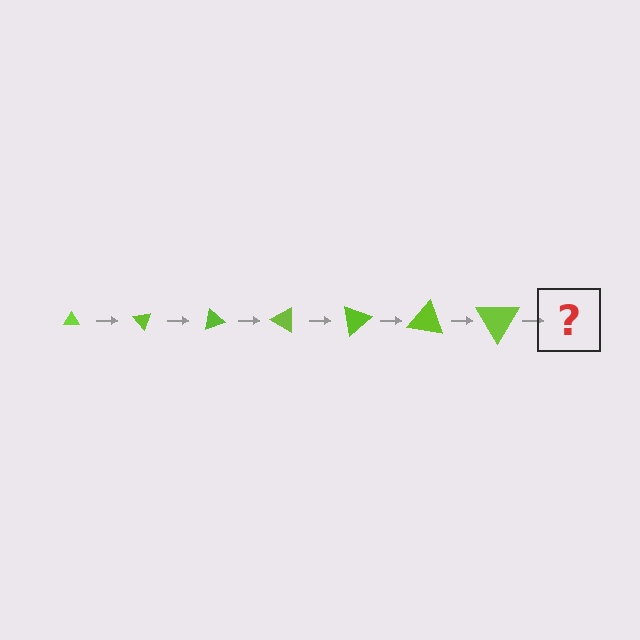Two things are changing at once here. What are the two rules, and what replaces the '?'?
The two rules are that the triangle grows larger each step and it rotates 50 degrees each step. The '?' should be a triangle, larger than the previous one and rotated 350 degrees from the start.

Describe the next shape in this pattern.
It should be a triangle, larger than the previous one and rotated 350 degrees from the start.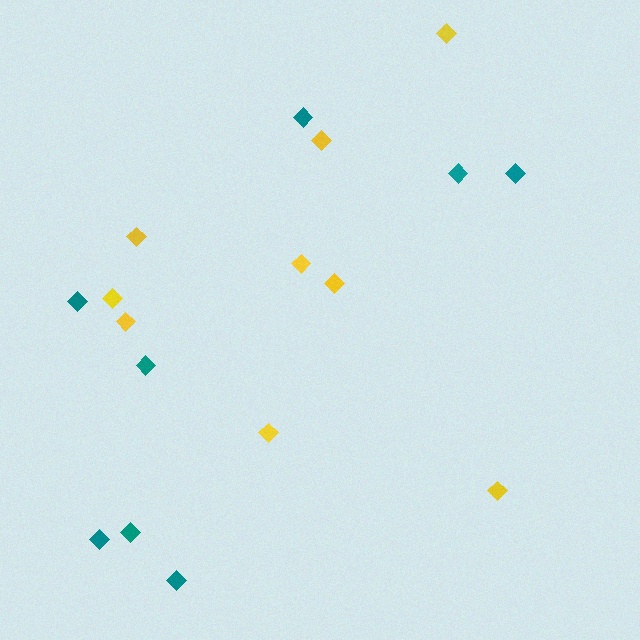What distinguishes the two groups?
There are 2 groups: one group of yellow diamonds (9) and one group of teal diamonds (8).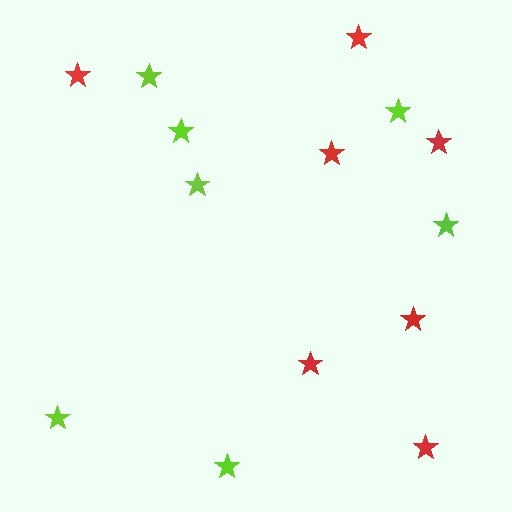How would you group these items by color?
There are 2 groups: one group of lime stars (7) and one group of red stars (7).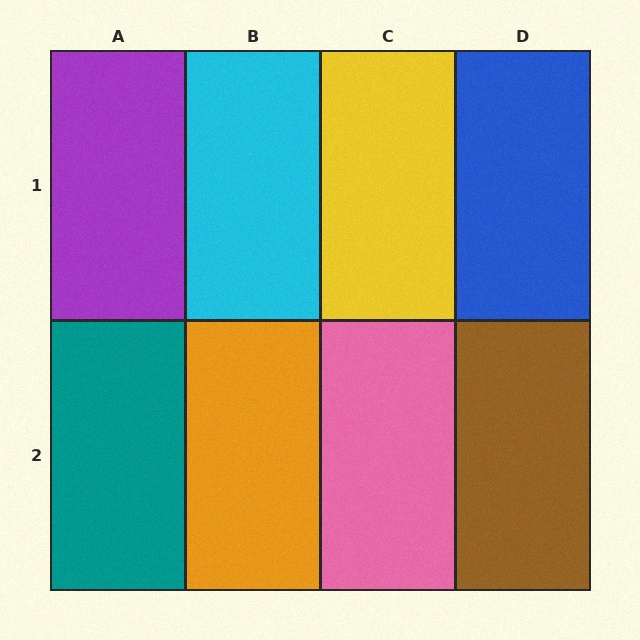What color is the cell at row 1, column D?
Blue.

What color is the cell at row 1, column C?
Yellow.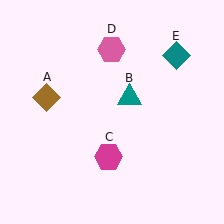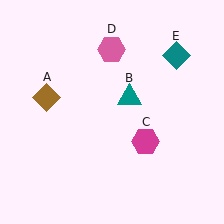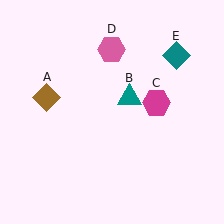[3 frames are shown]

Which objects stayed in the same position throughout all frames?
Brown diamond (object A) and teal triangle (object B) and pink hexagon (object D) and teal diamond (object E) remained stationary.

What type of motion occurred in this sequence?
The magenta hexagon (object C) rotated counterclockwise around the center of the scene.